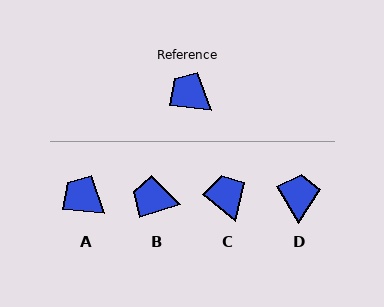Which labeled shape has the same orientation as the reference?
A.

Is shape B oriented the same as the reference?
No, it is off by about 25 degrees.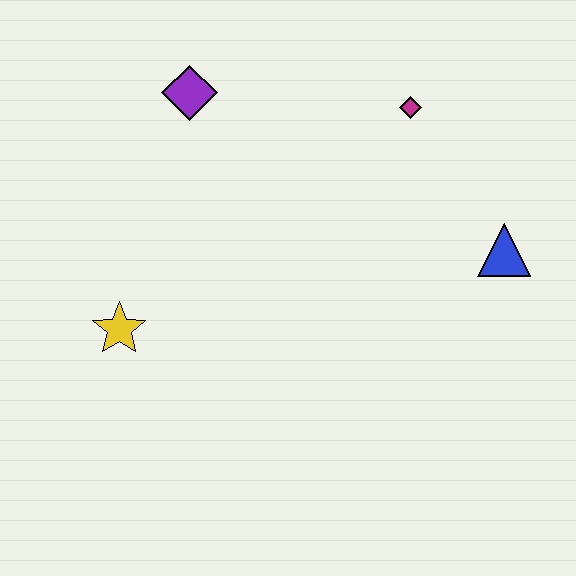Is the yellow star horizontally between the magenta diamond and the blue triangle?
No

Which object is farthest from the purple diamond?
The blue triangle is farthest from the purple diamond.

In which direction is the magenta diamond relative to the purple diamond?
The magenta diamond is to the right of the purple diamond.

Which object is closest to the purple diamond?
The magenta diamond is closest to the purple diamond.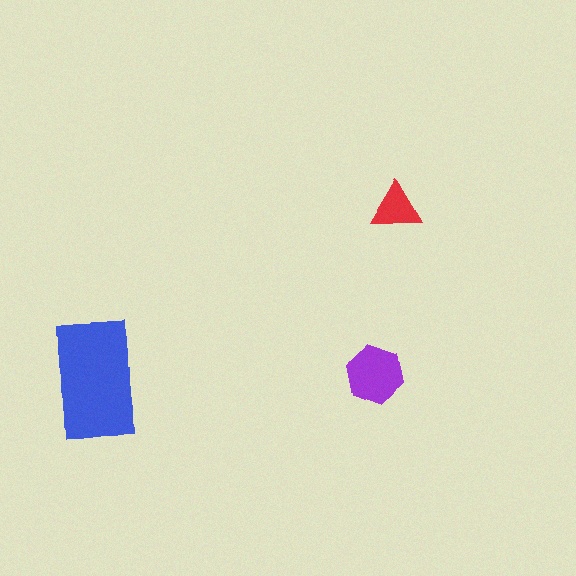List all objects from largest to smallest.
The blue rectangle, the purple hexagon, the red triangle.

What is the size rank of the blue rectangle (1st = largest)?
1st.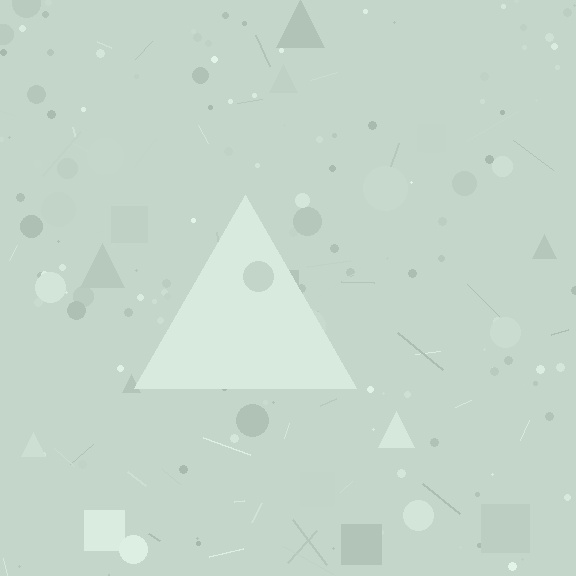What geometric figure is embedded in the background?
A triangle is embedded in the background.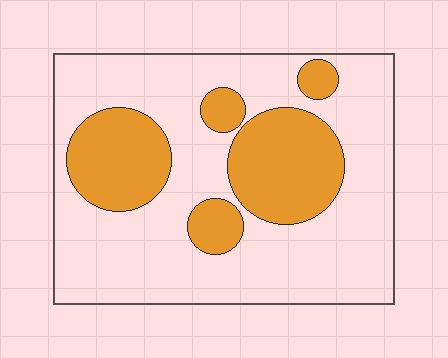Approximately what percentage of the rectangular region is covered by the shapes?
Approximately 30%.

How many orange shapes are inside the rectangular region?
5.